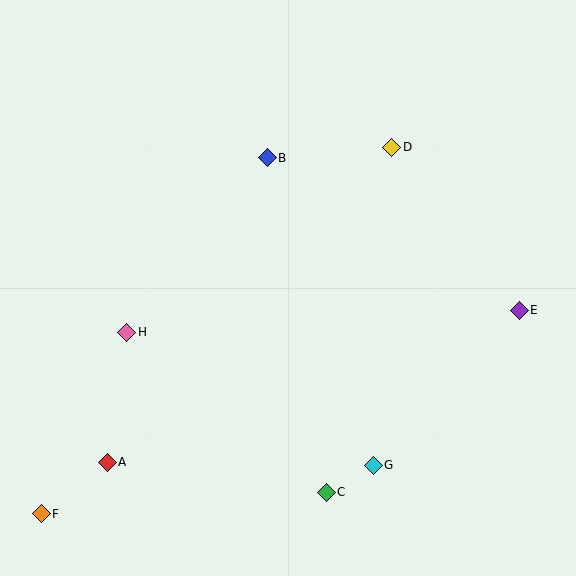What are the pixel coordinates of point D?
Point D is at (392, 147).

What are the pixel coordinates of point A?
Point A is at (107, 462).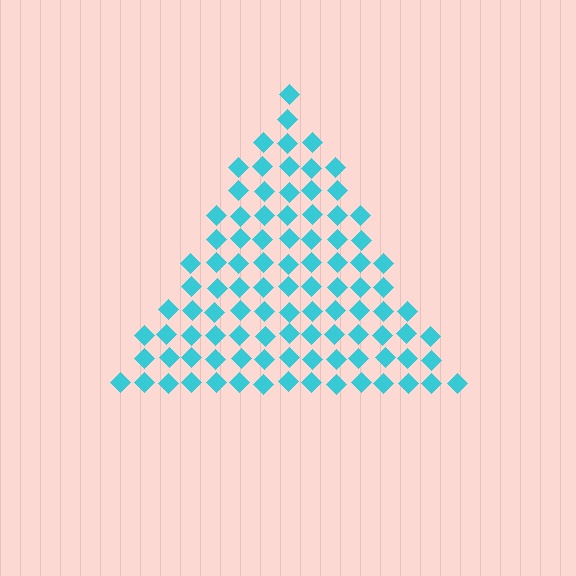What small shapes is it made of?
It is made of small diamonds.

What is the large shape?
The large shape is a triangle.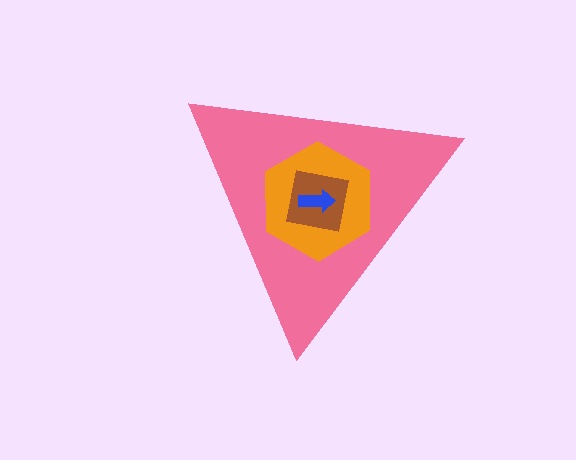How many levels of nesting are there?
4.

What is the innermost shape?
The blue arrow.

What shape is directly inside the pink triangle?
The orange hexagon.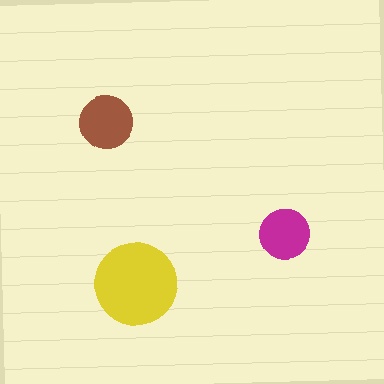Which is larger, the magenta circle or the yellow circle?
The yellow one.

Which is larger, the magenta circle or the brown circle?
The brown one.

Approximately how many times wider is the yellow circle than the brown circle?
About 1.5 times wider.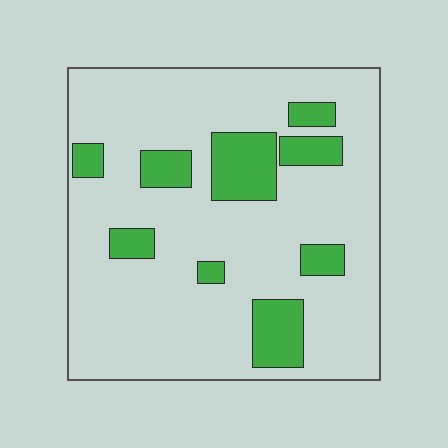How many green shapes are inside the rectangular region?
9.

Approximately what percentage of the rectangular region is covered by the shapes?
Approximately 20%.